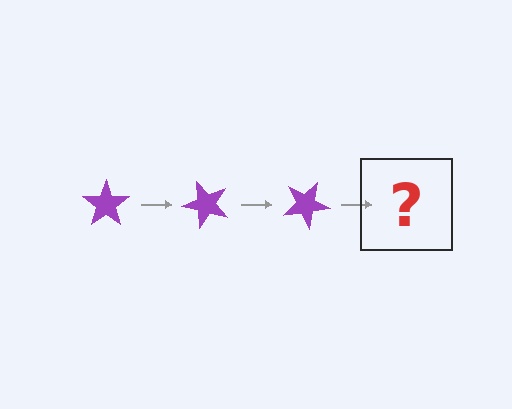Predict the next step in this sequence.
The next step is a purple star rotated 150 degrees.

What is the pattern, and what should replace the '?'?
The pattern is that the star rotates 50 degrees each step. The '?' should be a purple star rotated 150 degrees.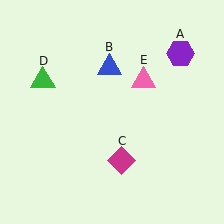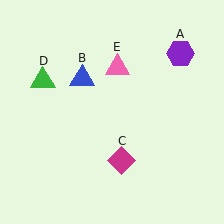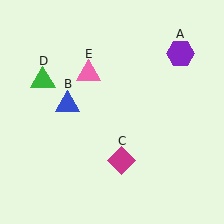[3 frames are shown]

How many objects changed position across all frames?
2 objects changed position: blue triangle (object B), pink triangle (object E).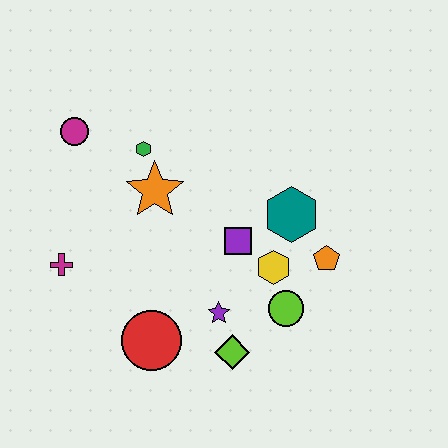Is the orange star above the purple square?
Yes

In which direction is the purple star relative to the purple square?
The purple star is below the purple square.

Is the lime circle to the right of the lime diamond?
Yes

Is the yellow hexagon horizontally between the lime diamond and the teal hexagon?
Yes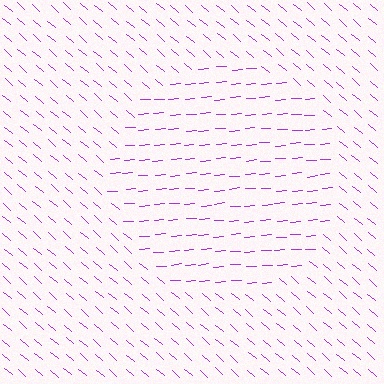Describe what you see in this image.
The image is filled with small purple line segments. A circle region in the image has lines oriented differently from the surrounding lines, creating a visible texture boundary.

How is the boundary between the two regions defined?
The boundary is defined purely by a change in line orientation (approximately 45 degrees difference). All lines are the same color and thickness.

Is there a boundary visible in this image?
Yes, there is a texture boundary formed by a change in line orientation.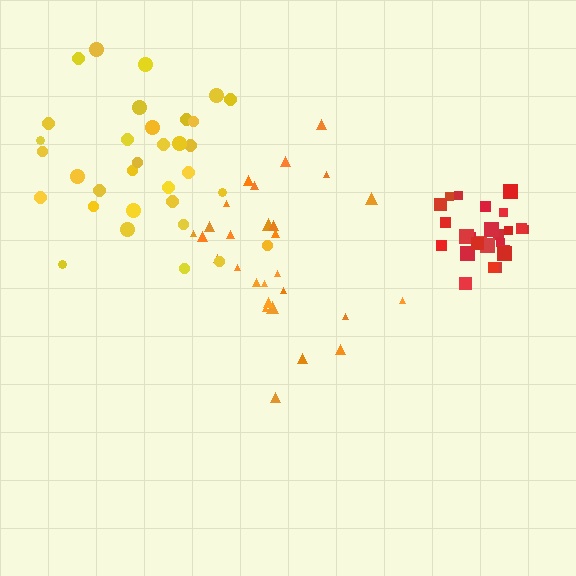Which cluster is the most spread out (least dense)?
Orange.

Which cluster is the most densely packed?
Red.